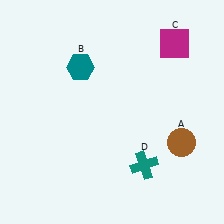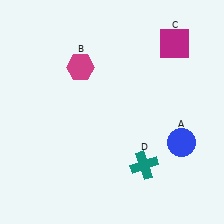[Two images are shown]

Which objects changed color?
A changed from brown to blue. B changed from teal to magenta.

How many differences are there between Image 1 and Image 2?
There are 2 differences between the two images.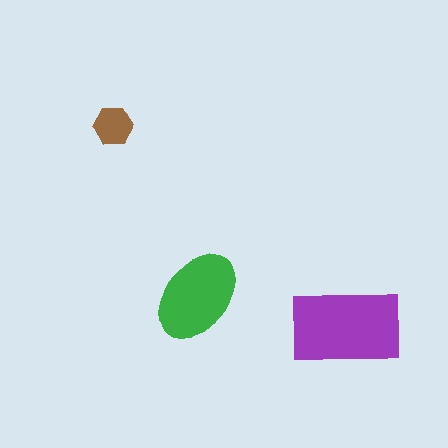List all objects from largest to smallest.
The purple rectangle, the green ellipse, the brown hexagon.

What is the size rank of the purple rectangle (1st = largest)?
1st.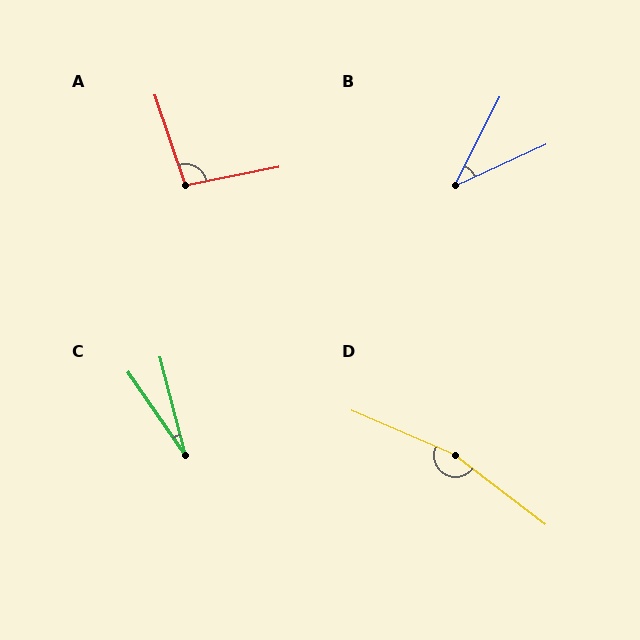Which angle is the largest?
D, at approximately 165 degrees.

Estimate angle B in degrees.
Approximately 39 degrees.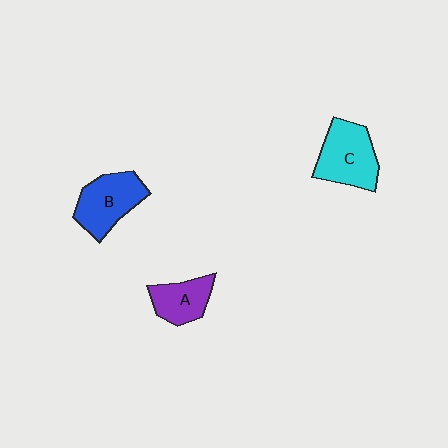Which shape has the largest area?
Shape C (cyan).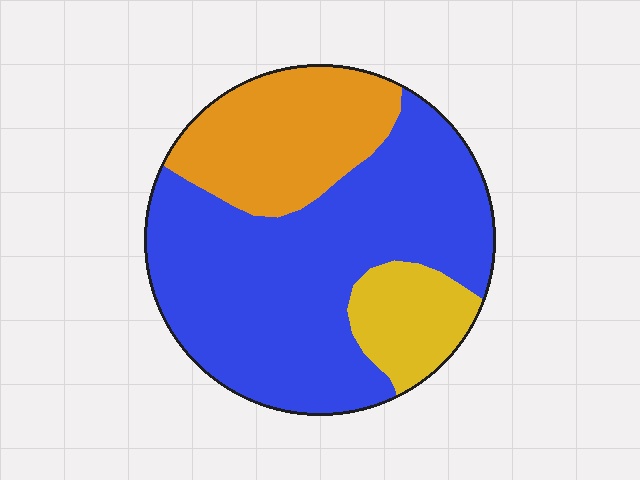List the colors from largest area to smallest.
From largest to smallest: blue, orange, yellow.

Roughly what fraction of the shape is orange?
Orange takes up about one quarter (1/4) of the shape.